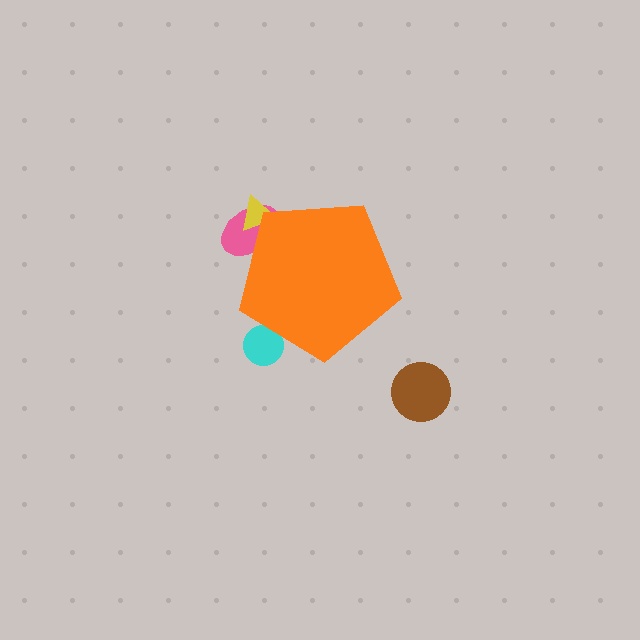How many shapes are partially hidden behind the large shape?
3 shapes are partially hidden.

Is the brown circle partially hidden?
No, the brown circle is fully visible.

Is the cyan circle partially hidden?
Yes, the cyan circle is partially hidden behind the orange pentagon.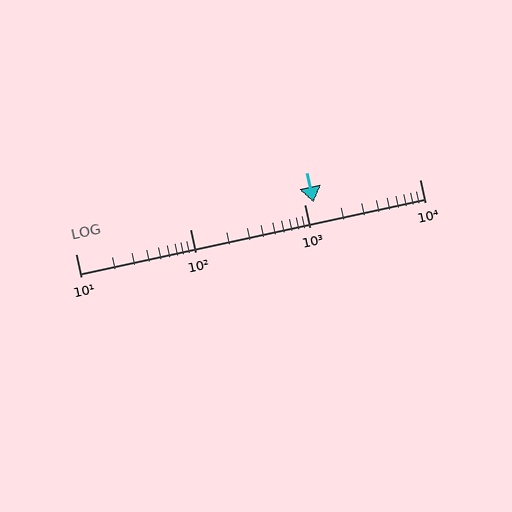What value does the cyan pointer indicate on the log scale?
The pointer indicates approximately 1200.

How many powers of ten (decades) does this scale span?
The scale spans 3 decades, from 10 to 10000.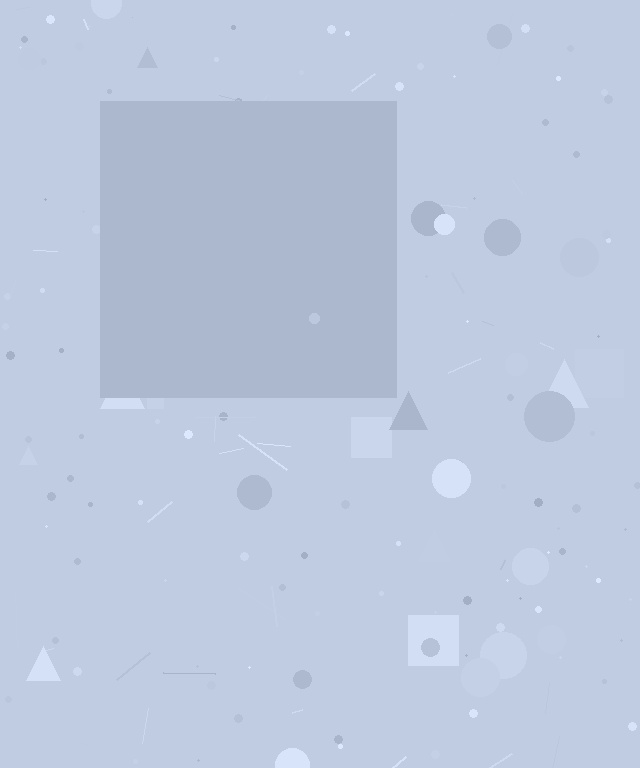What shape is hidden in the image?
A square is hidden in the image.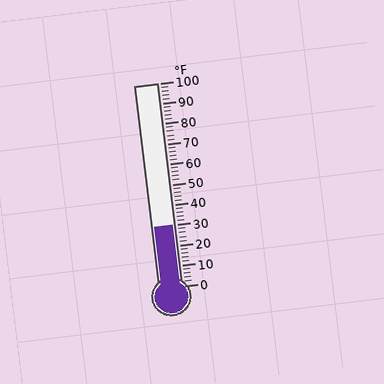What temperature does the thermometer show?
The thermometer shows approximately 30°F.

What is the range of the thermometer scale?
The thermometer scale ranges from 0°F to 100°F.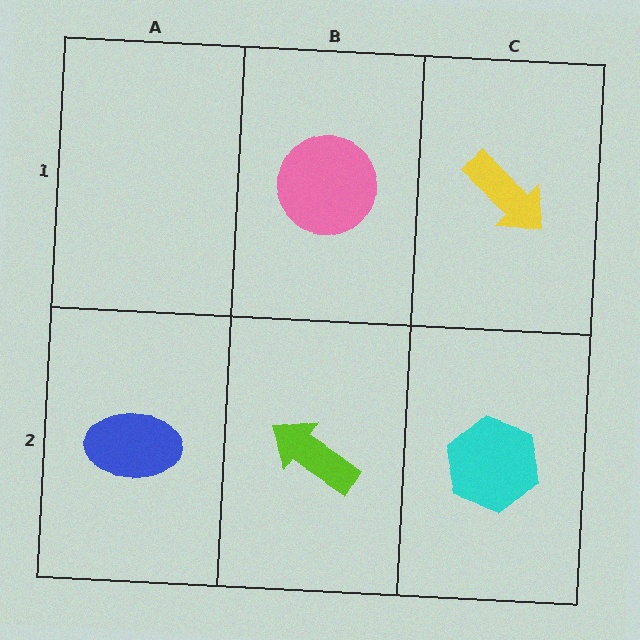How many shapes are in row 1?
2 shapes.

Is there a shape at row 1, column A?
No, that cell is empty.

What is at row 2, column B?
A lime arrow.